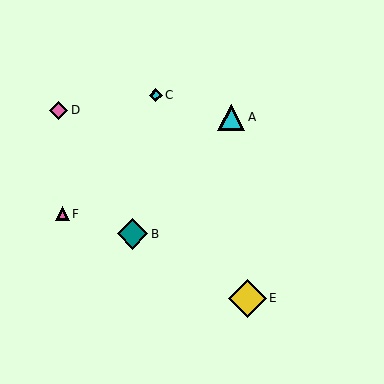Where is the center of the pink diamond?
The center of the pink diamond is at (59, 110).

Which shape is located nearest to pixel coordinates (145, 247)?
The teal diamond (labeled B) at (132, 234) is nearest to that location.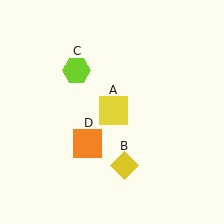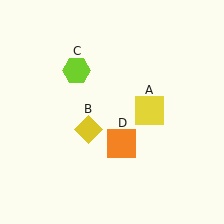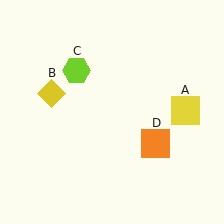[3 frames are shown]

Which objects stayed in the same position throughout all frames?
Lime hexagon (object C) remained stationary.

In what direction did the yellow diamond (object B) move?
The yellow diamond (object B) moved up and to the left.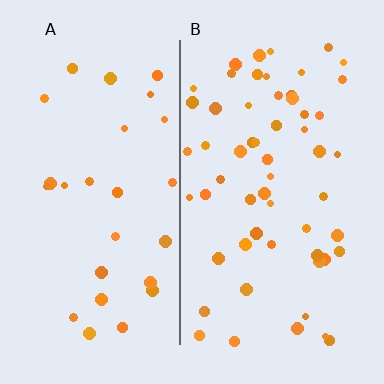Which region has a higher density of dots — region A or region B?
B (the right).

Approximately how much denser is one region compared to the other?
Approximately 2.1× — region B over region A.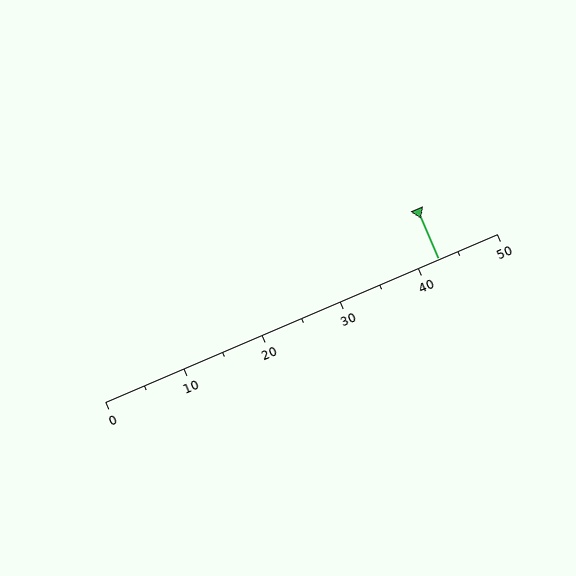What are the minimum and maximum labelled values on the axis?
The axis runs from 0 to 50.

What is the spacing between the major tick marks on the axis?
The major ticks are spaced 10 apart.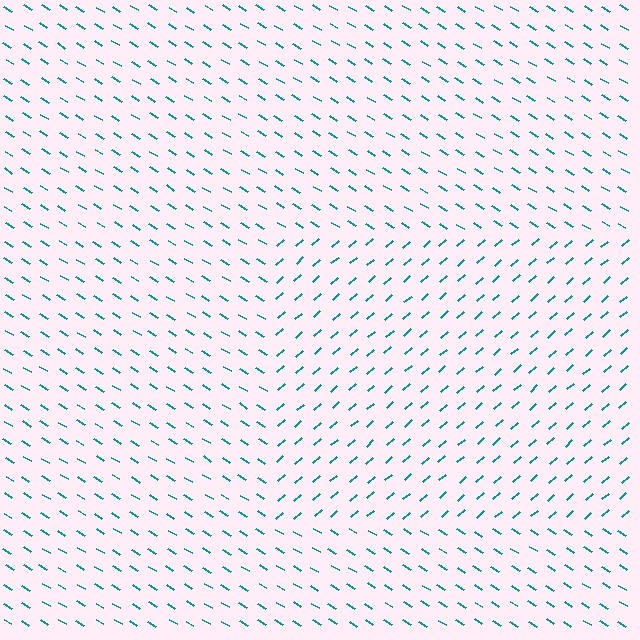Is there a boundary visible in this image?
Yes, there is a texture boundary formed by a change in line orientation.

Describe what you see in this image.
The image is filled with small teal line segments. A rectangle region in the image has lines oriented differently from the surrounding lines, creating a visible texture boundary.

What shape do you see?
I see a rectangle.